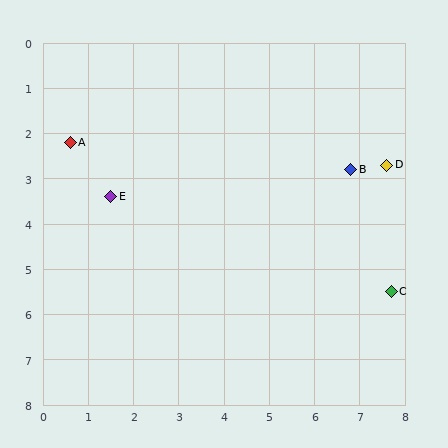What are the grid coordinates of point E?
Point E is at approximately (1.5, 3.4).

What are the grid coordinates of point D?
Point D is at approximately (7.6, 2.7).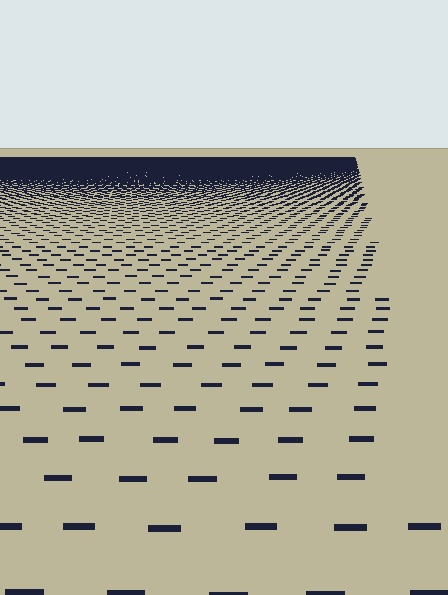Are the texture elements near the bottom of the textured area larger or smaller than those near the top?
Larger. Near the bottom, elements are closer to the viewer and appear at a bigger on-screen size.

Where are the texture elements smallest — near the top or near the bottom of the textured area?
Near the top.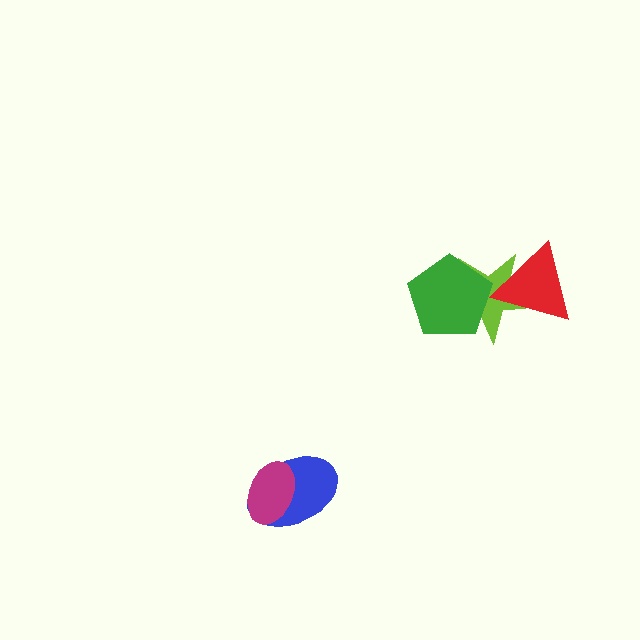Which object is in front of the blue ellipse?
The magenta ellipse is in front of the blue ellipse.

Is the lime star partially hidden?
Yes, it is partially covered by another shape.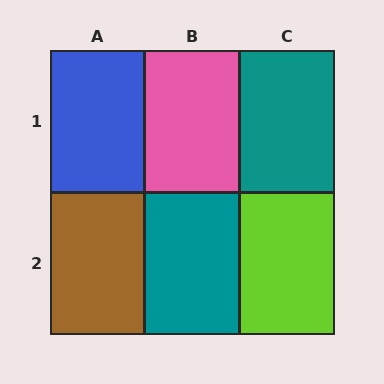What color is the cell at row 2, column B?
Teal.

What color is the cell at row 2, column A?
Brown.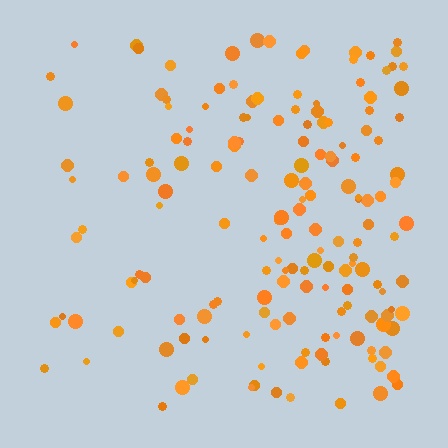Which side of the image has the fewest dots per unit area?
The left.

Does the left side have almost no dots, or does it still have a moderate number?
Still a moderate number, just noticeably fewer than the right.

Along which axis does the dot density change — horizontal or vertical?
Horizontal.